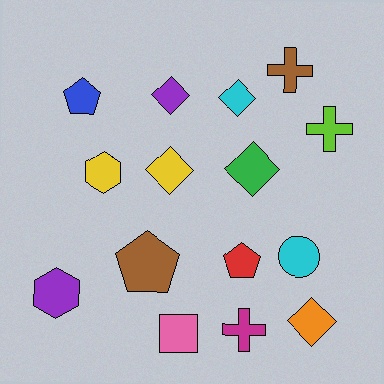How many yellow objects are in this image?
There are 2 yellow objects.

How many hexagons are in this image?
There are 2 hexagons.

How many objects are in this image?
There are 15 objects.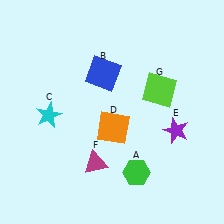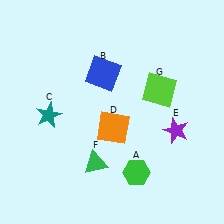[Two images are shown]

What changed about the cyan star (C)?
In Image 1, C is cyan. In Image 2, it changed to teal.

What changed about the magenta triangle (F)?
In Image 1, F is magenta. In Image 2, it changed to green.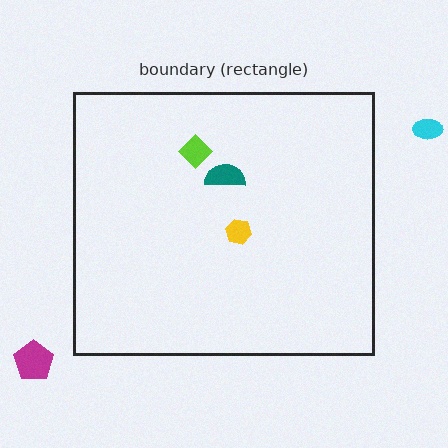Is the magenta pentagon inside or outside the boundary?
Outside.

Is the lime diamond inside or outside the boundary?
Inside.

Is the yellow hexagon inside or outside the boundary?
Inside.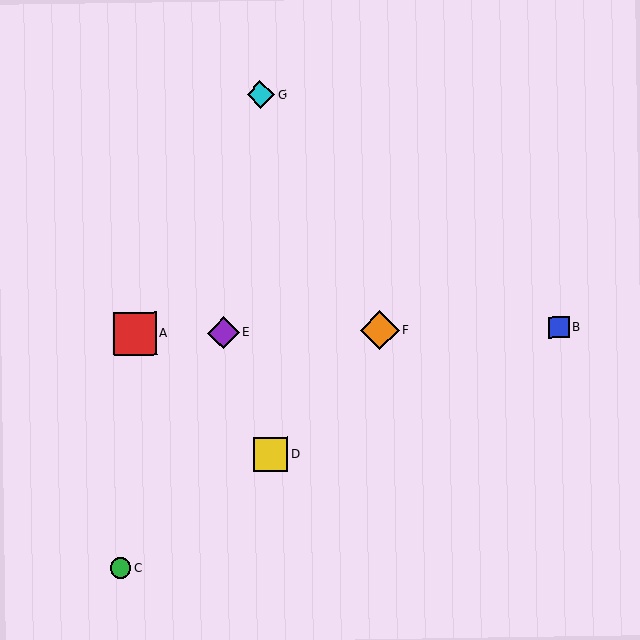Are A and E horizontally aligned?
Yes, both are at y≈334.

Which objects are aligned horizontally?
Objects A, B, E, F are aligned horizontally.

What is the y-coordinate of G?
Object G is at y≈95.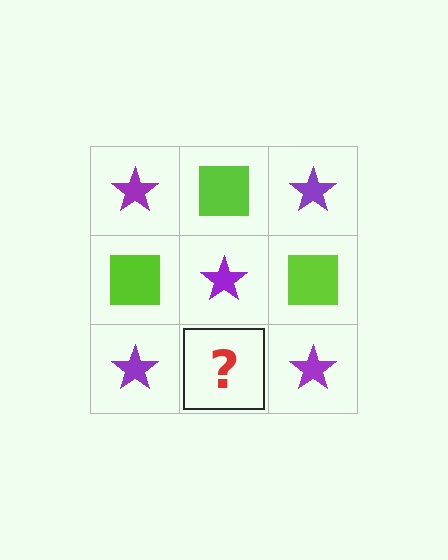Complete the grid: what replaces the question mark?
The question mark should be replaced with a lime square.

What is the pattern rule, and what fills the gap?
The rule is that it alternates purple star and lime square in a checkerboard pattern. The gap should be filled with a lime square.